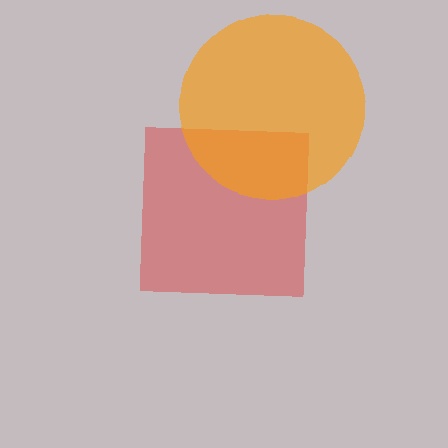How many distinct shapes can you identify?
There are 2 distinct shapes: a red square, an orange circle.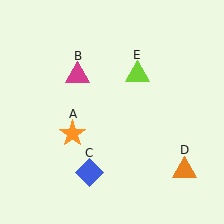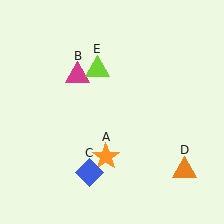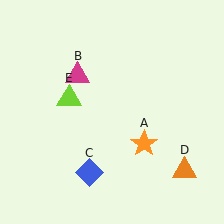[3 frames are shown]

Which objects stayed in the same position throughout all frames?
Magenta triangle (object B) and blue diamond (object C) and orange triangle (object D) remained stationary.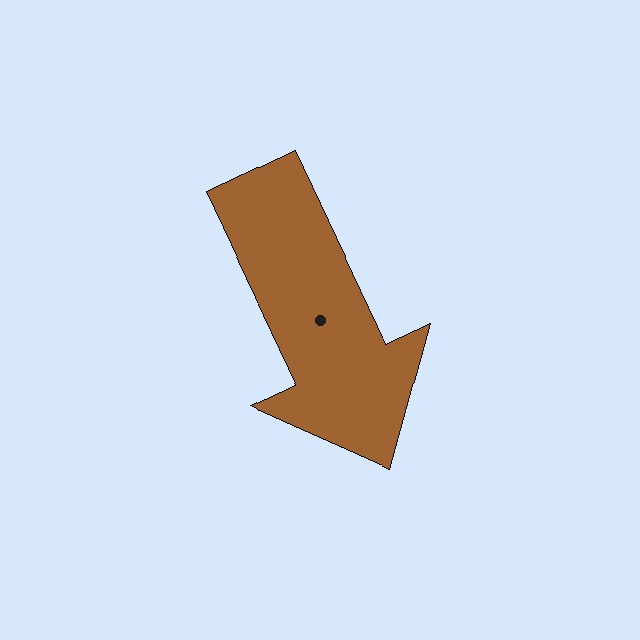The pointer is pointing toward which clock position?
Roughly 5 o'clock.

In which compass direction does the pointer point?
Southeast.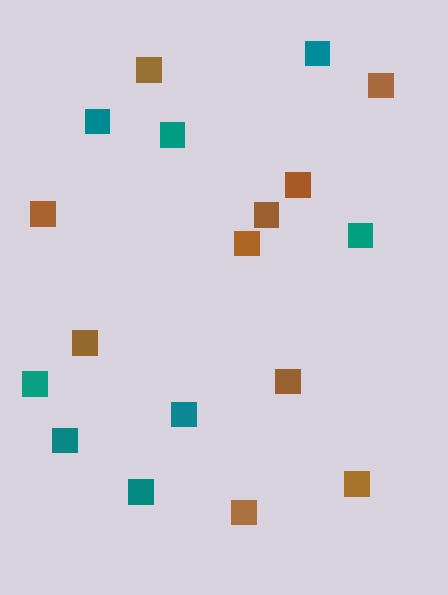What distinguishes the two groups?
There are 2 groups: one group of teal squares (8) and one group of brown squares (10).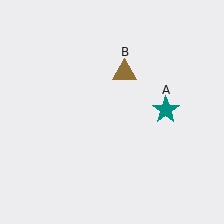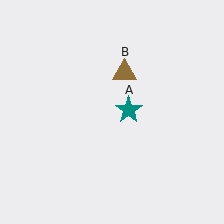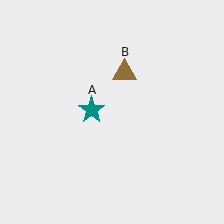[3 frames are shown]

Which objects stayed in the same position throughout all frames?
Brown triangle (object B) remained stationary.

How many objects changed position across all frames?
1 object changed position: teal star (object A).